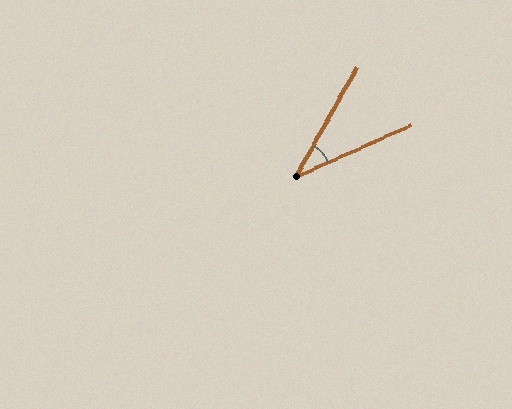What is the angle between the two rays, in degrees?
Approximately 37 degrees.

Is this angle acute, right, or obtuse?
It is acute.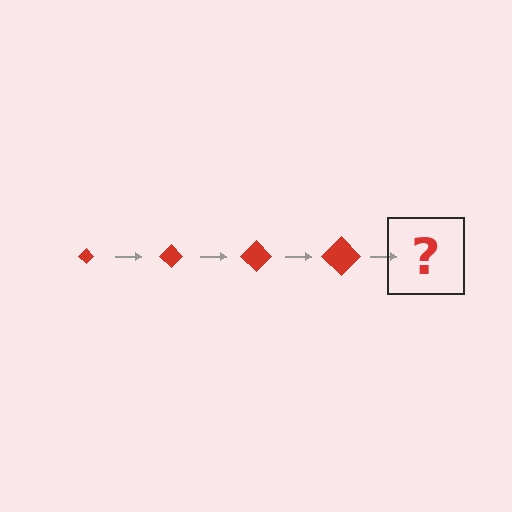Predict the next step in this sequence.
The next step is a red diamond, larger than the previous one.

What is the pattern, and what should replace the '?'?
The pattern is that the diamond gets progressively larger each step. The '?' should be a red diamond, larger than the previous one.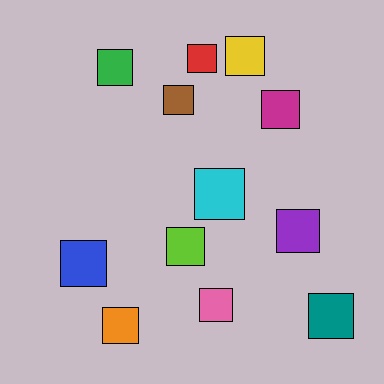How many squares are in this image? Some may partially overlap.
There are 12 squares.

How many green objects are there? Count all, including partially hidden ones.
There is 1 green object.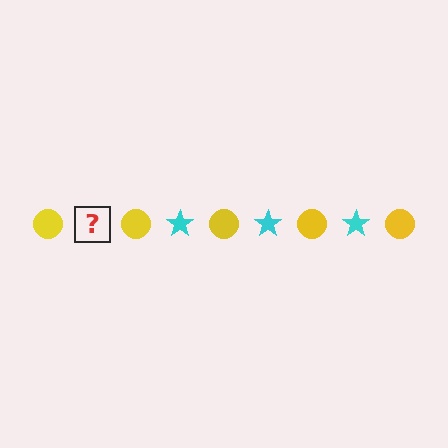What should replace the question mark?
The question mark should be replaced with a cyan star.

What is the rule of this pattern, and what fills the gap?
The rule is that the pattern alternates between yellow circle and cyan star. The gap should be filled with a cyan star.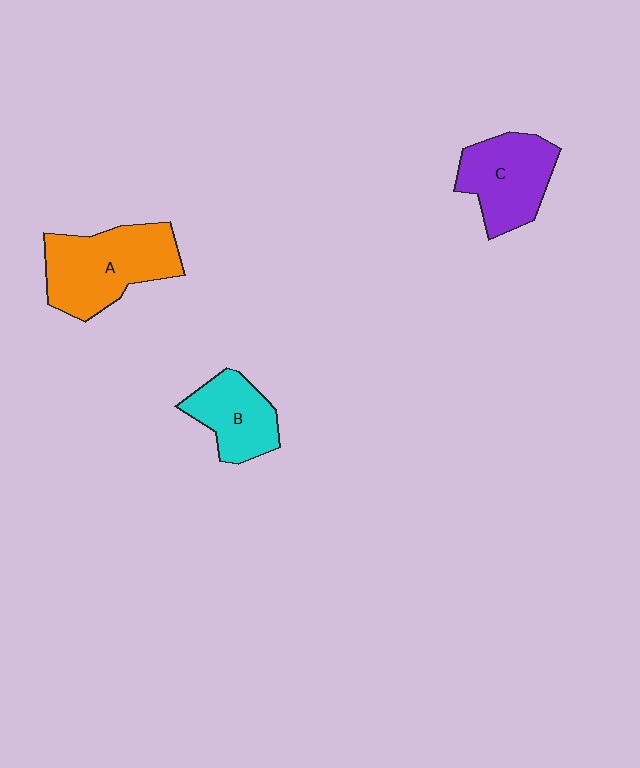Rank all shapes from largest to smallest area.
From largest to smallest: A (orange), C (purple), B (cyan).